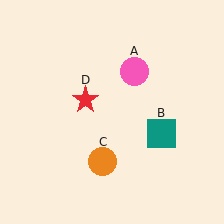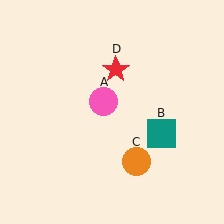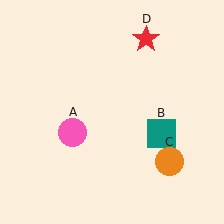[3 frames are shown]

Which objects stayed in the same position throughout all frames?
Teal square (object B) remained stationary.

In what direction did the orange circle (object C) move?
The orange circle (object C) moved right.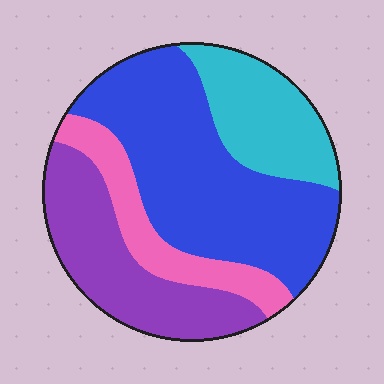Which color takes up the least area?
Pink, at roughly 15%.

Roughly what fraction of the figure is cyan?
Cyan covers 18% of the figure.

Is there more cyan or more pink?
Cyan.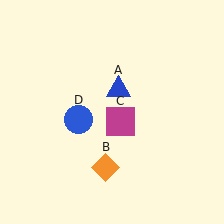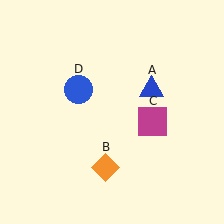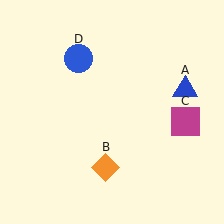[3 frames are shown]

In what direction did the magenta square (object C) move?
The magenta square (object C) moved right.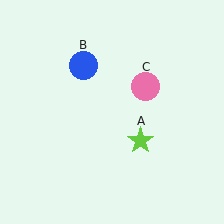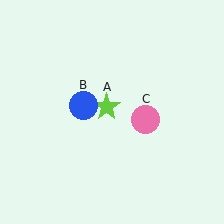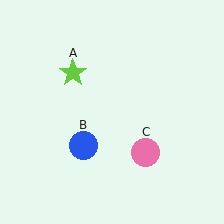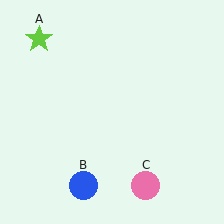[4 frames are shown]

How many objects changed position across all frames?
3 objects changed position: lime star (object A), blue circle (object B), pink circle (object C).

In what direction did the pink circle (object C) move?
The pink circle (object C) moved down.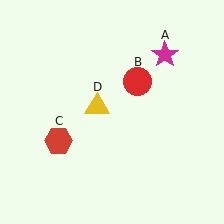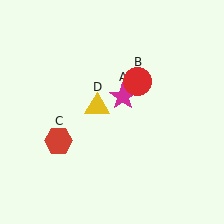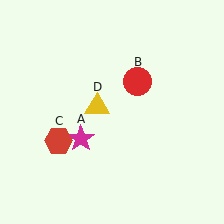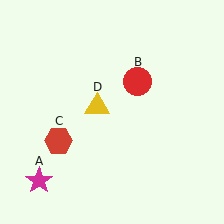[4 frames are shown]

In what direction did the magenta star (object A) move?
The magenta star (object A) moved down and to the left.